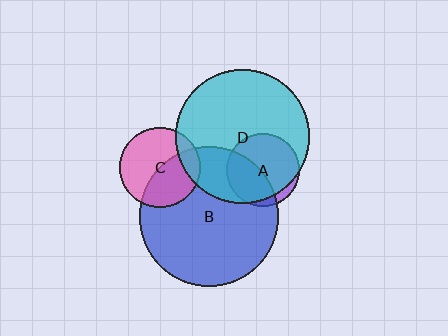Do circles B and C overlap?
Yes.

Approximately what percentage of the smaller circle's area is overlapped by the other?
Approximately 45%.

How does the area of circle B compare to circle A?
Approximately 3.6 times.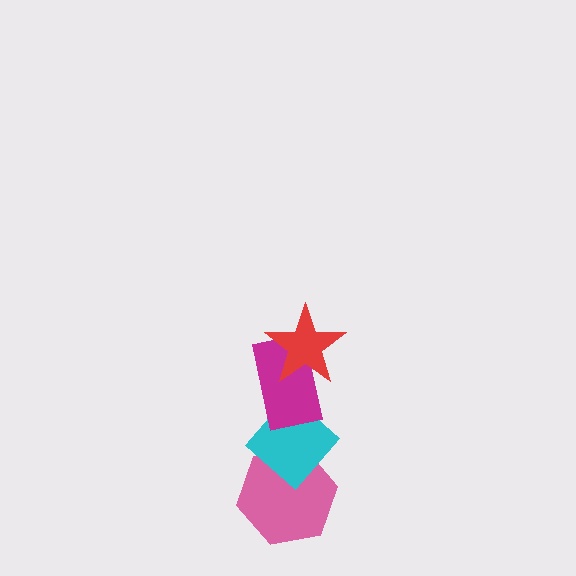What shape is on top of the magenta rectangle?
The red star is on top of the magenta rectangle.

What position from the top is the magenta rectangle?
The magenta rectangle is 2nd from the top.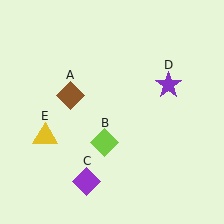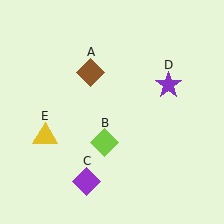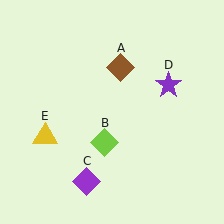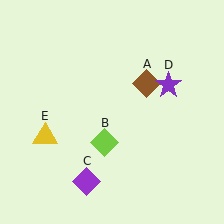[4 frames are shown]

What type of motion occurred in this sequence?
The brown diamond (object A) rotated clockwise around the center of the scene.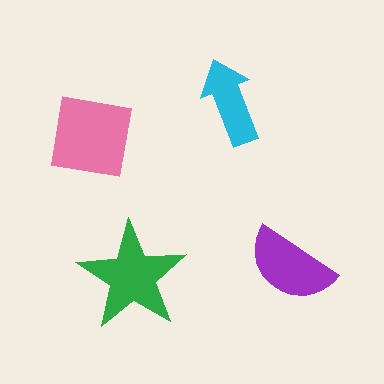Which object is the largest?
The pink square.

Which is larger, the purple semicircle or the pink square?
The pink square.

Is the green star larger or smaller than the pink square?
Smaller.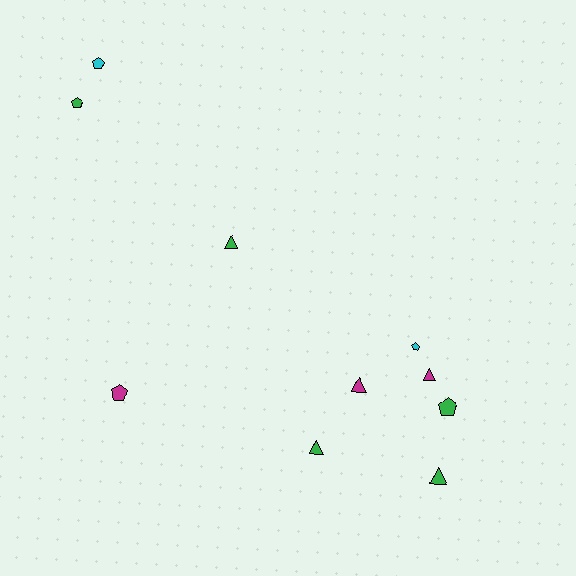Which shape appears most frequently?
Triangle, with 5 objects.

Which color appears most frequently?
Green, with 5 objects.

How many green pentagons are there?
There are 2 green pentagons.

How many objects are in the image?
There are 10 objects.